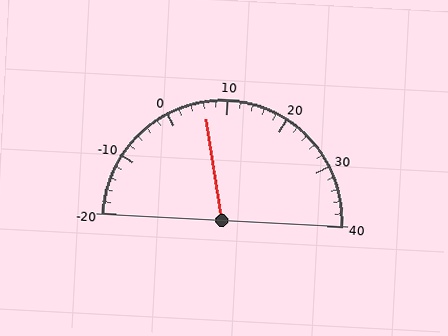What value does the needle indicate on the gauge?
The needle indicates approximately 6.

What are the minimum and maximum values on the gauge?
The gauge ranges from -20 to 40.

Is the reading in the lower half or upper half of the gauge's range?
The reading is in the lower half of the range (-20 to 40).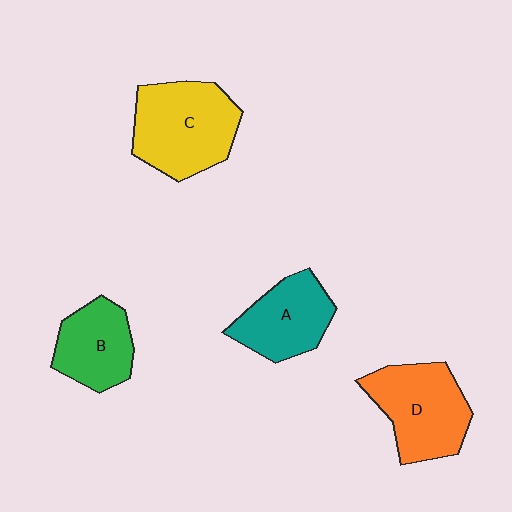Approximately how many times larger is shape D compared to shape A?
Approximately 1.2 times.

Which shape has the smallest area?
Shape B (green).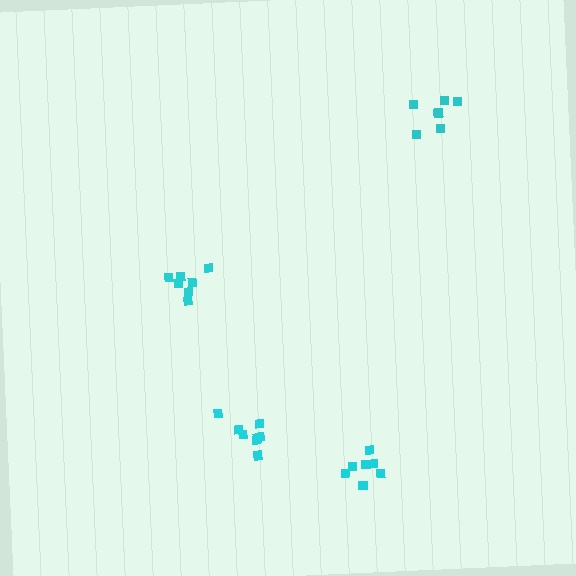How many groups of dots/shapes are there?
There are 4 groups.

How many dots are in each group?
Group 1: 8 dots, Group 2: 7 dots, Group 3: 7 dots, Group 4: 7 dots (29 total).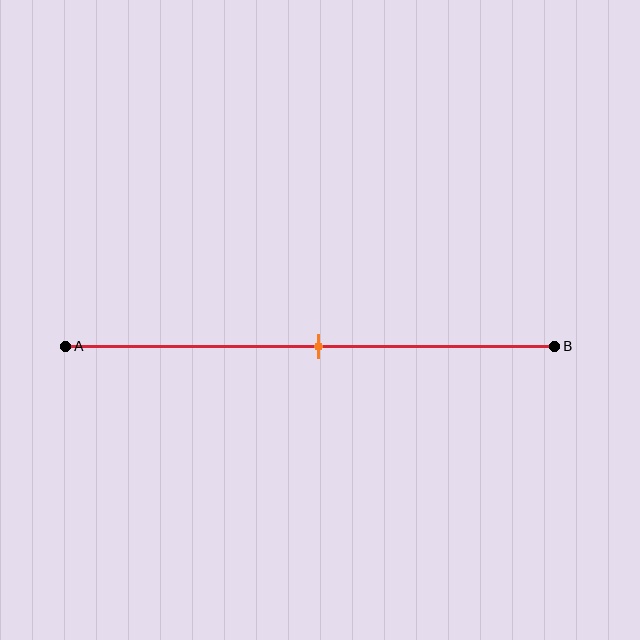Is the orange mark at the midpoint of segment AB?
Yes, the mark is approximately at the midpoint.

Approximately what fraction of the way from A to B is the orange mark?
The orange mark is approximately 50% of the way from A to B.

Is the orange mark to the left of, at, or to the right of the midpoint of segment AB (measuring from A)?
The orange mark is approximately at the midpoint of segment AB.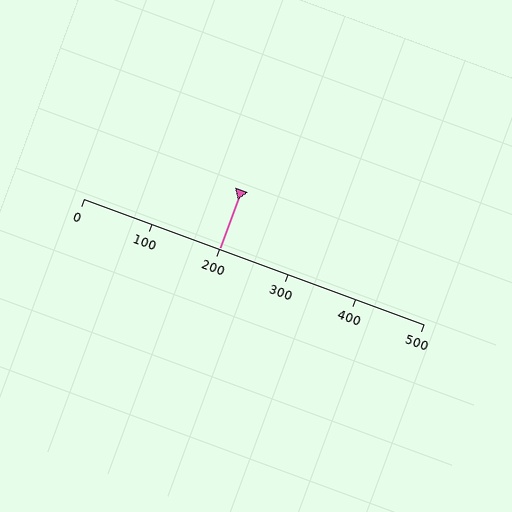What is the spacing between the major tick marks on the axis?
The major ticks are spaced 100 apart.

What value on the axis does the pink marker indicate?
The marker indicates approximately 200.